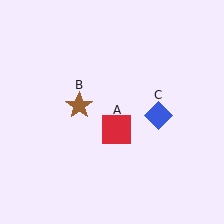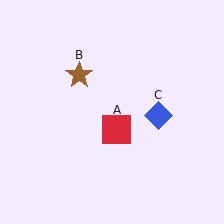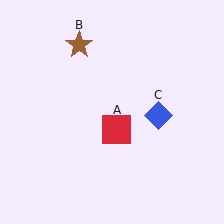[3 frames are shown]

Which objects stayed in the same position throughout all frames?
Red square (object A) and blue diamond (object C) remained stationary.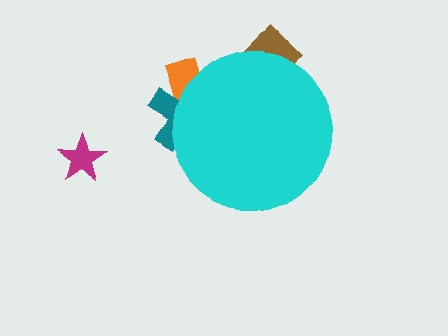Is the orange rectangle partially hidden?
Yes, the orange rectangle is partially hidden behind the cyan circle.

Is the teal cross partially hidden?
Yes, the teal cross is partially hidden behind the cyan circle.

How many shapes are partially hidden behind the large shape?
3 shapes are partially hidden.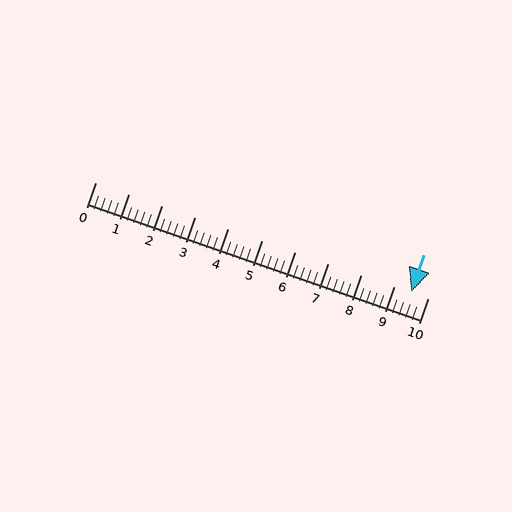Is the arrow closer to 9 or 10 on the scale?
The arrow is closer to 10.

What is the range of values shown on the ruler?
The ruler shows values from 0 to 10.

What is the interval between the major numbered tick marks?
The major tick marks are spaced 1 units apart.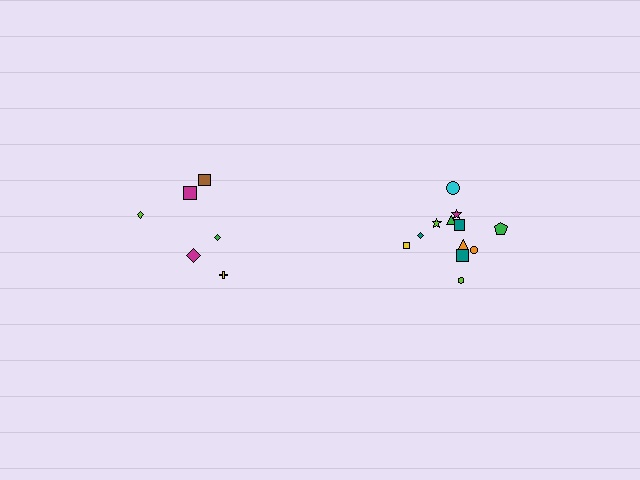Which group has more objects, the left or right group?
The right group.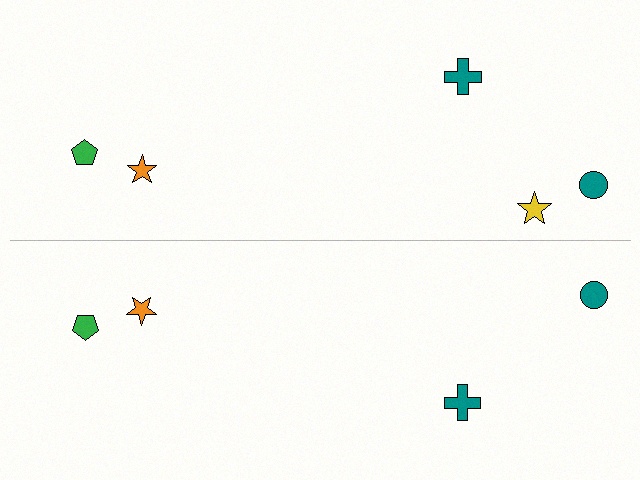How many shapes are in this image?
There are 9 shapes in this image.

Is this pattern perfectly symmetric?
No, the pattern is not perfectly symmetric. A yellow star is missing from the bottom side.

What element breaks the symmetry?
A yellow star is missing from the bottom side.